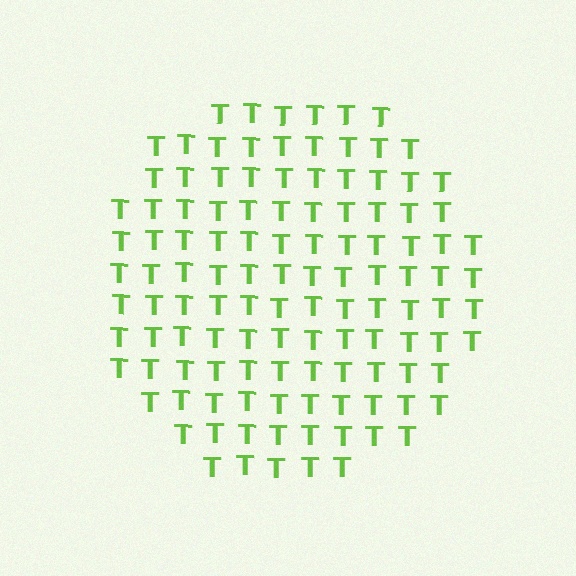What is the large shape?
The large shape is a circle.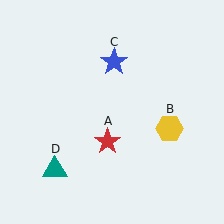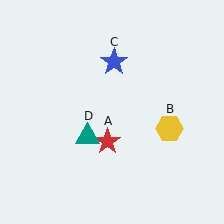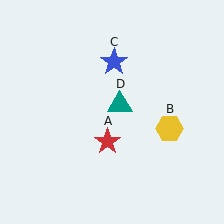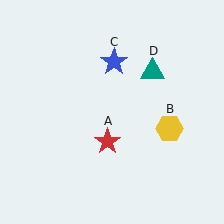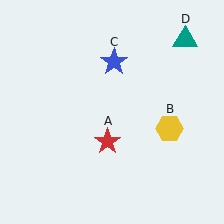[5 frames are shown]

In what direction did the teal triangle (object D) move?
The teal triangle (object D) moved up and to the right.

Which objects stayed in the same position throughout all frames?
Red star (object A) and yellow hexagon (object B) and blue star (object C) remained stationary.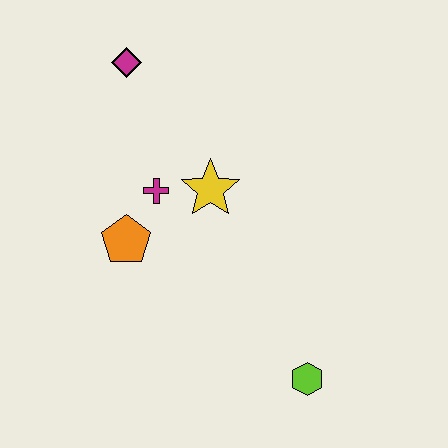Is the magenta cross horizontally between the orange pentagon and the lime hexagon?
Yes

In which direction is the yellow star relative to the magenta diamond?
The yellow star is below the magenta diamond.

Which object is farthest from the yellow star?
The lime hexagon is farthest from the yellow star.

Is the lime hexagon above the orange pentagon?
No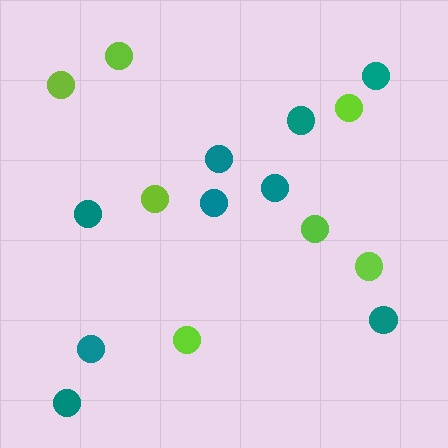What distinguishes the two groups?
There are 2 groups: one group of teal circles (9) and one group of lime circles (7).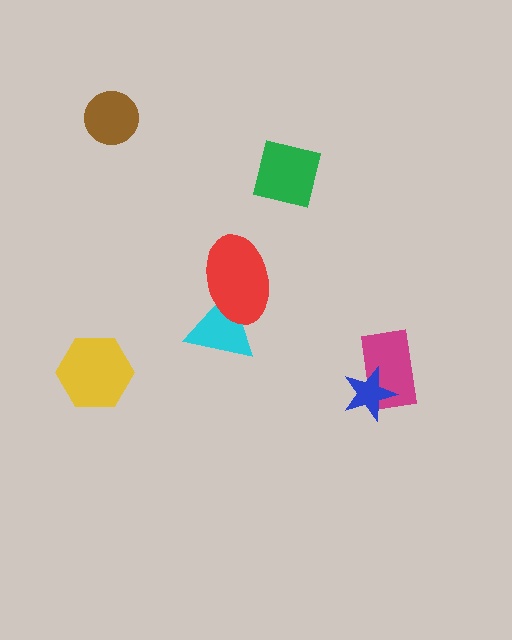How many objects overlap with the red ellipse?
1 object overlaps with the red ellipse.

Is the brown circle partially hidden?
No, no other shape covers it.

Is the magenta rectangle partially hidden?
Yes, it is partially covered by another shape.